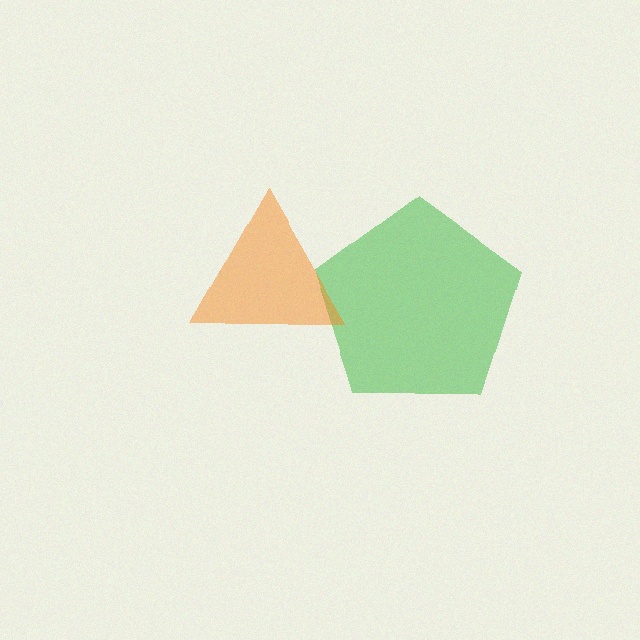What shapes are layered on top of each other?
The layered shapes are: a green pentagon, an orange triangle.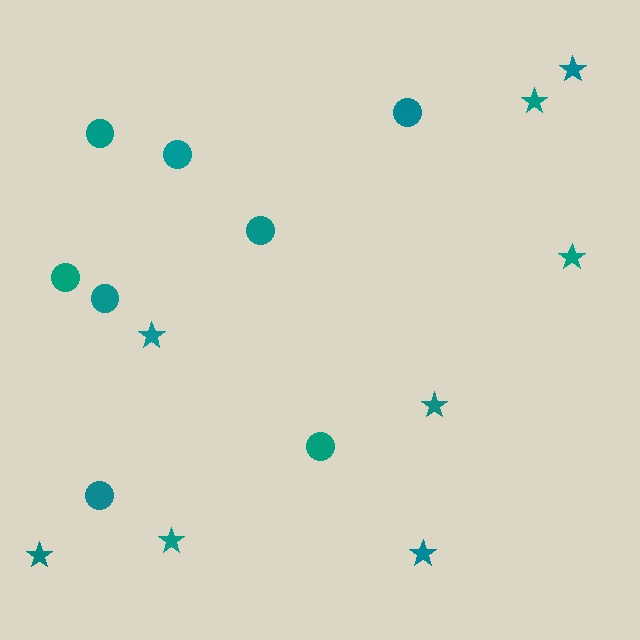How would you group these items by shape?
There are 2 groups: one group of circles (8) and one group of stars (8).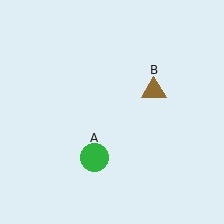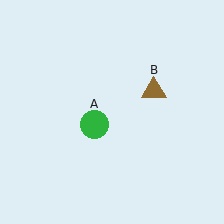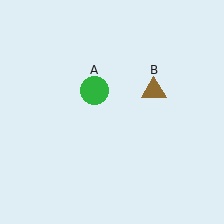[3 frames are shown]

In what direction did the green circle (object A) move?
The green circle (object A) moved up.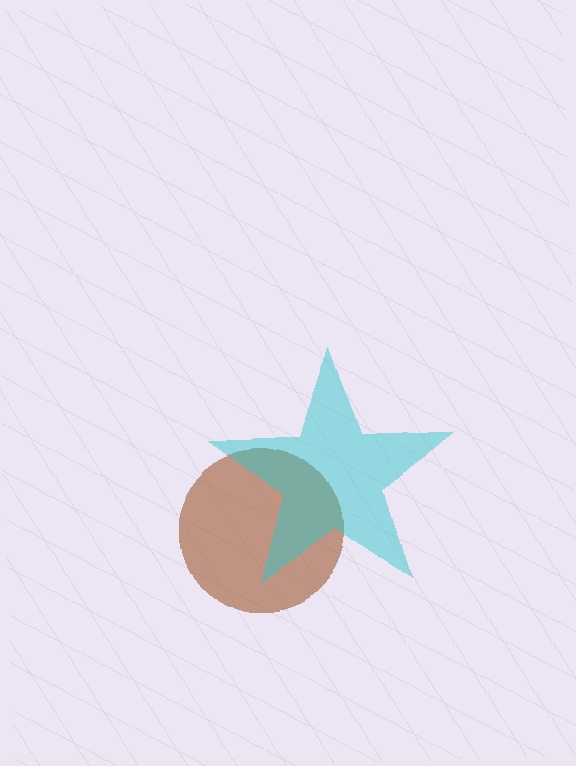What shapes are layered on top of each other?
The layered shapes are: a brown circle, a cyan star.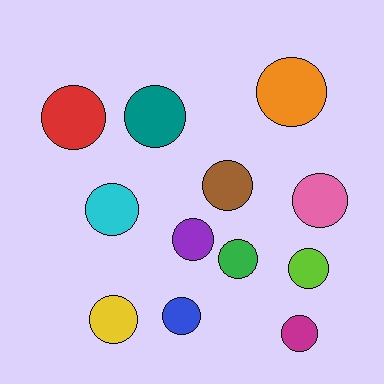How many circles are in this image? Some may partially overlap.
There are 12 circles.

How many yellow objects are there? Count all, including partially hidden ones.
There is 1 yellow object.